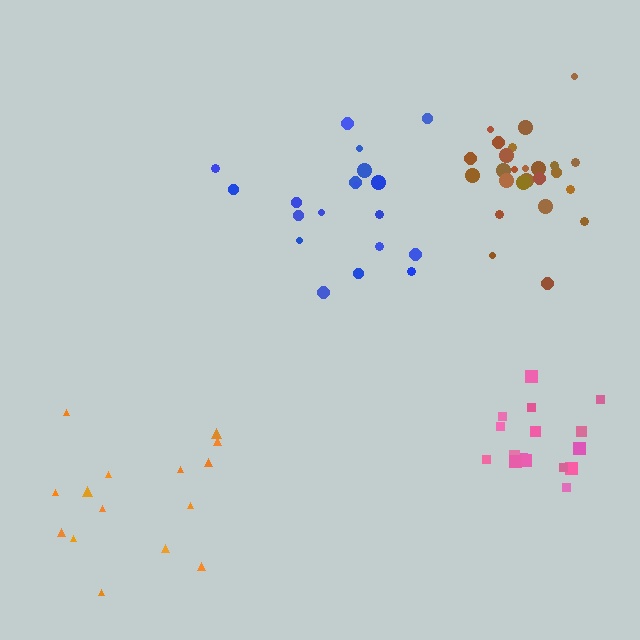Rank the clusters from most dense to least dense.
pink, brown, blue, orange.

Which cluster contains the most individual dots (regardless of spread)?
Brown (25).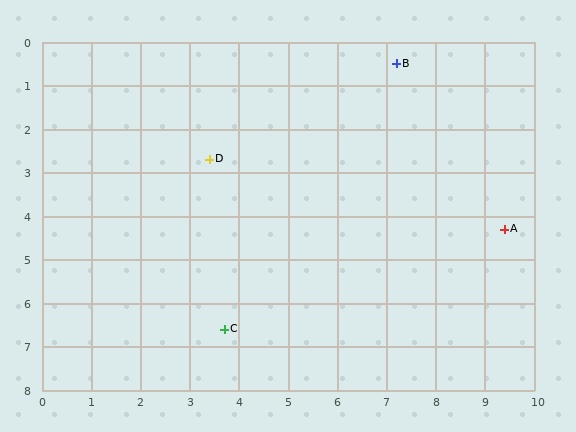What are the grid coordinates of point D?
Point D is at approximately (3.4, 2.7).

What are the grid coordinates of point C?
Point C is at approximately (3.7, 6.6).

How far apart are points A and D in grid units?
Points A and D are about 6.2 grid units apart.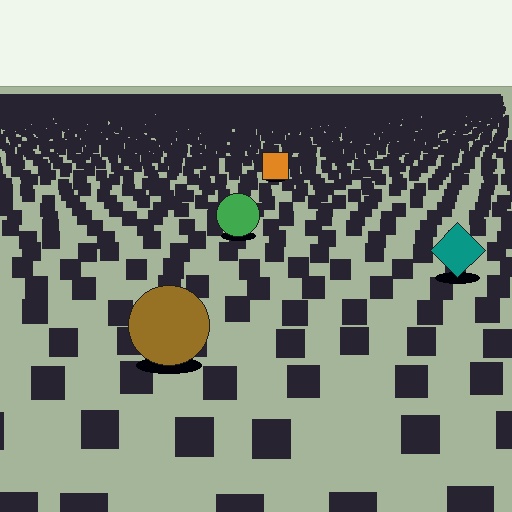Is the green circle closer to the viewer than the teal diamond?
No. The teal diamond is closer — you can tell from the texture gradient: the ground texture is coarser near it.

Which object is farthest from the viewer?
The orange square is farthest from the viewer. It appears smaller and the ground texture around it is denser.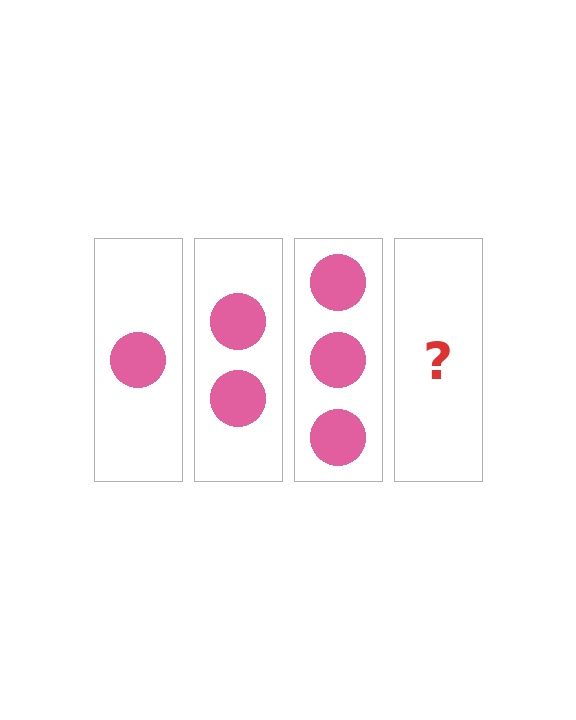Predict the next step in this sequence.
The next step is 4 circles.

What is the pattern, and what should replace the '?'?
The pattern is that each step adds one more circle. The '?' should be 4 circles.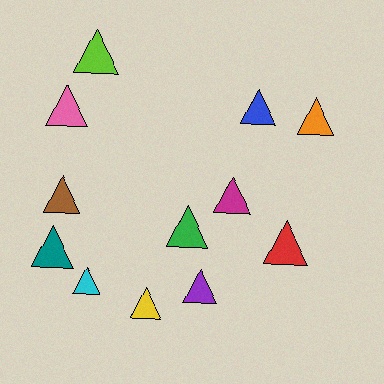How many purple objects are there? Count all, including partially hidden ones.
There is 1 purple object.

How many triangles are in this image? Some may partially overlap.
There are 12 triangles.